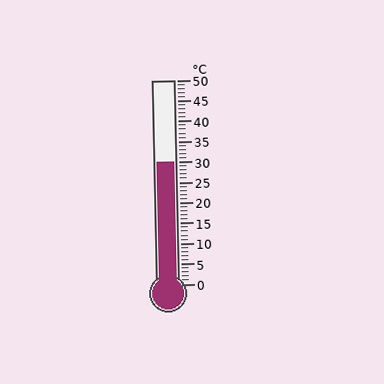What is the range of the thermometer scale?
The thermometer scale ranges from 0°C to 50°C.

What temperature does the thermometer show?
The thermometer shows approximately 30°C.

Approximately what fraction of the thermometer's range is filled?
The thermometer is filled to approximately 60% of its range.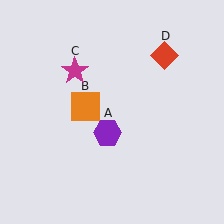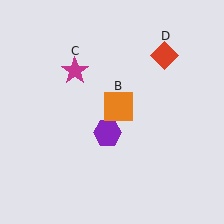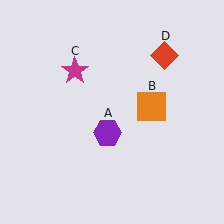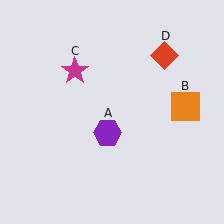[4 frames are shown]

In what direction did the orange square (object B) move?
The orange square (object B) moved right.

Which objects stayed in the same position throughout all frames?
Purple hexagon (object A) and magenta star (object C) and red diamond (object D) remained stationary.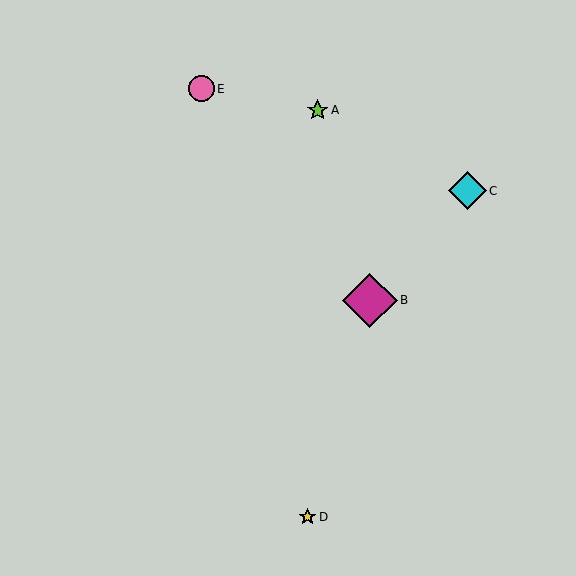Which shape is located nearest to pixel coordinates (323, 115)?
The lime star (labeled A) at (318, 110) is nearest to that location.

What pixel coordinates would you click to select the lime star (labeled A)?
Click at (318, 110) to select the lime star A.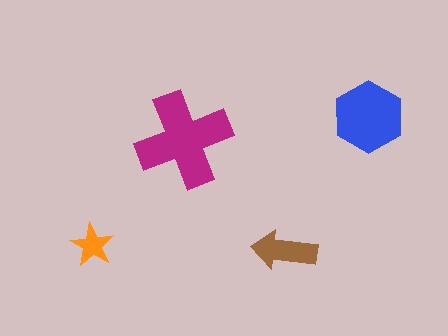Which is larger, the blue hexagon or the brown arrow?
The blue hexagon.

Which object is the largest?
The magenta cross.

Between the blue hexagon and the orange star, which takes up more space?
The blue hexagon.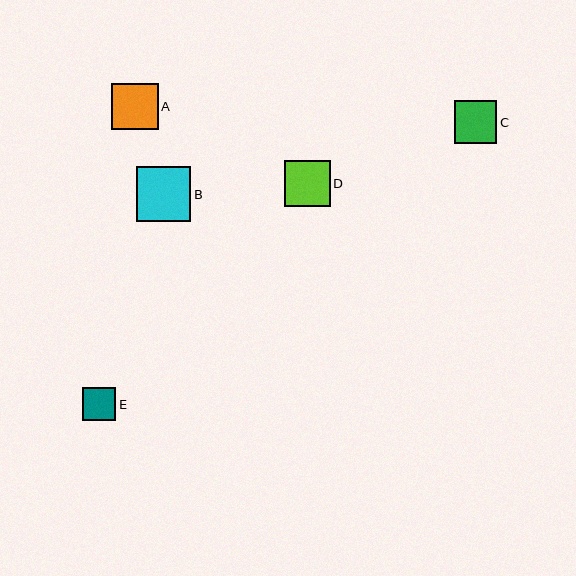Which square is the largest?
Square B is the largest with a size of approximately 55 pixels.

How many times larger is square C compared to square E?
Square C is approximately 1.3 times the size of square E.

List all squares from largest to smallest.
From largest to smallest: B, A, D, C, E.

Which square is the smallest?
Square E is the smallest with a size of approximately 33 pixels.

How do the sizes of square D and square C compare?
Square D and square C are approximately the same size.